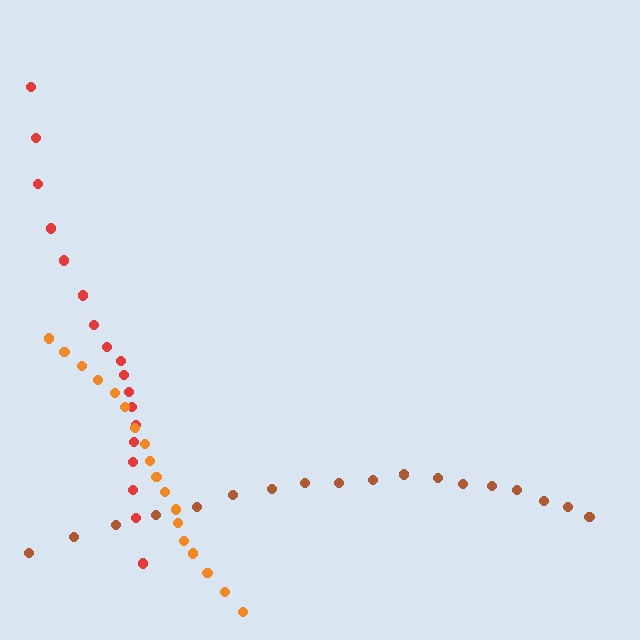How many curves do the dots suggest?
There are 3 distinct paths.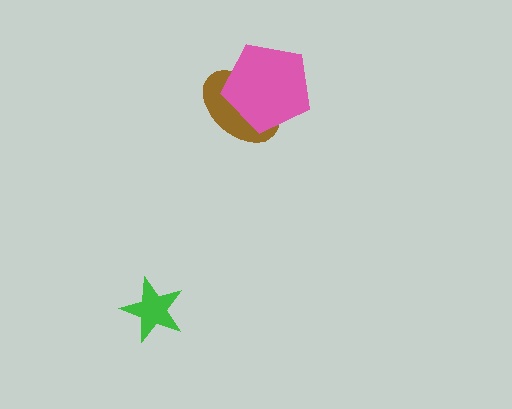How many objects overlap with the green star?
0 objects overlap with the green star.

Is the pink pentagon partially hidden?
No, no other shape covers it.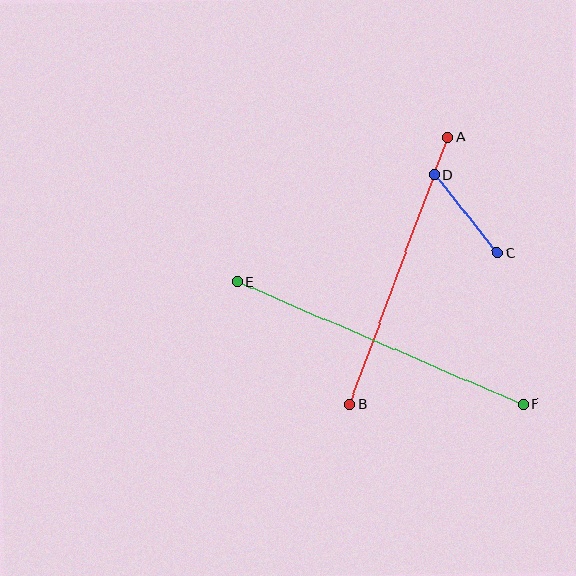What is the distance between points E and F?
The distance is approximately 311 pixels.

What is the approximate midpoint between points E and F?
The midpoint is at approximately (380, 343) pixels.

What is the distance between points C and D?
The distance is approximately 100 pixels.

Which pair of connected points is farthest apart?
Points E and F are farthest apart.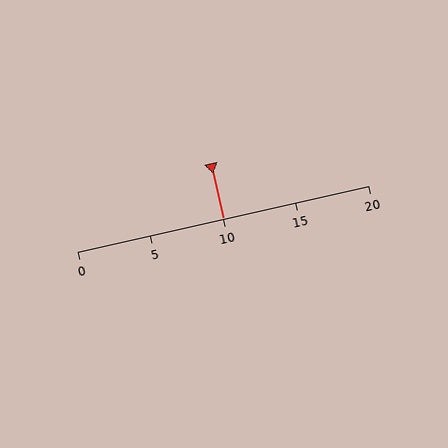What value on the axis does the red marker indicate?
The marker indicates approximately 10.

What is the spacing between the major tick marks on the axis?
The major ticks are spaced 5 apart.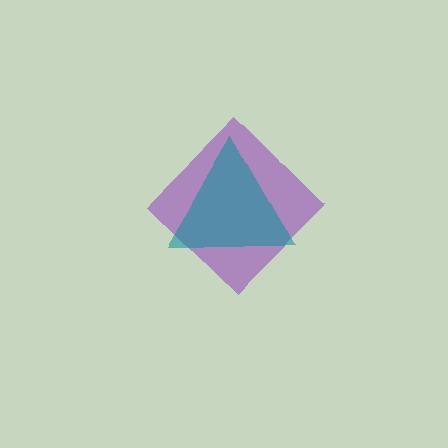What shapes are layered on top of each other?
The layered shapes are: a purple diamond, a teal triangle.